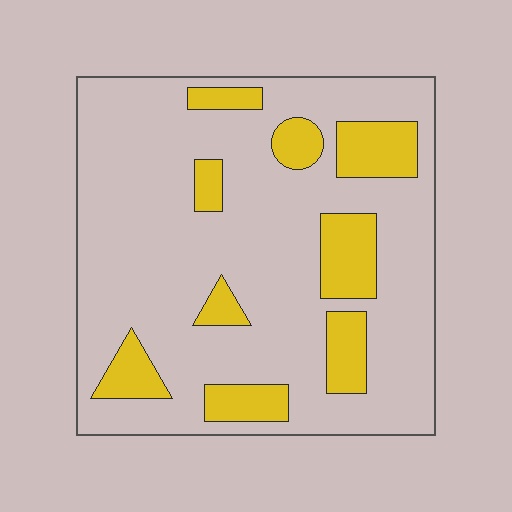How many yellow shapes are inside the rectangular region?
9.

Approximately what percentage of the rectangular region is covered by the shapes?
Approximately 20%.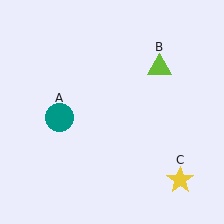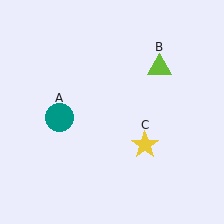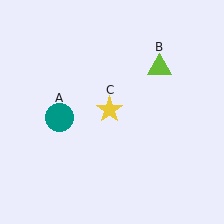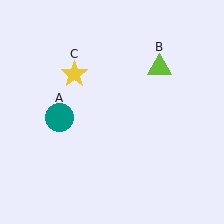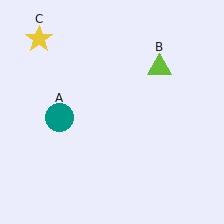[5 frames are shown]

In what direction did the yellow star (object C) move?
The yellow star (object C) moved up and to the left.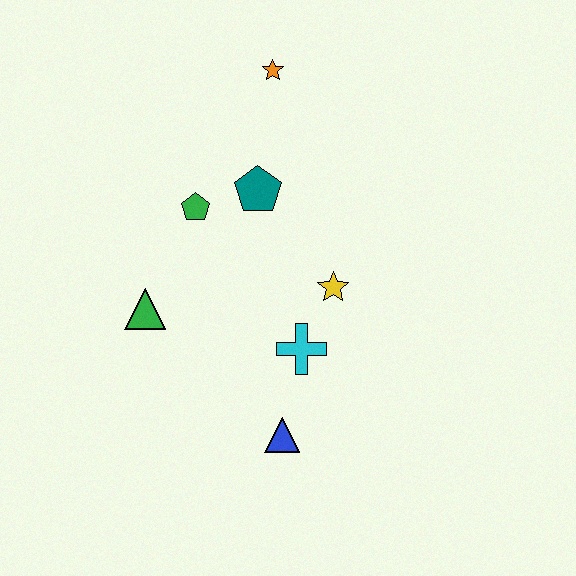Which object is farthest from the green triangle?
The orange star is farthest from the green triangle.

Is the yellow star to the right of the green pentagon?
Yes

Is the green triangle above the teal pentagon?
No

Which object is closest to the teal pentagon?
The green pentagon is closest to the teal pentagon.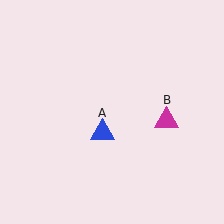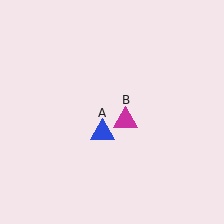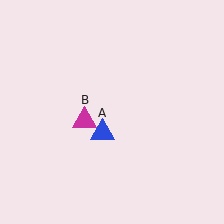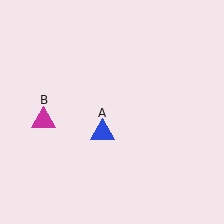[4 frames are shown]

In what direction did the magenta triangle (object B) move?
The magenta triangle (object B) moved left.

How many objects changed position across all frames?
1 object changed position: magenta triangle (object B).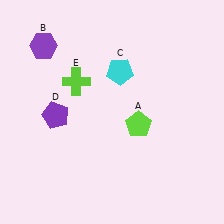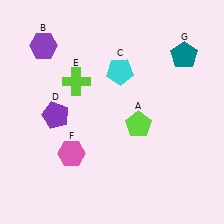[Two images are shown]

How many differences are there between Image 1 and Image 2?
There are 2 differences between the two images.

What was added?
A pink hexagon (F), a teal pentagon (G) were added in Image 2.